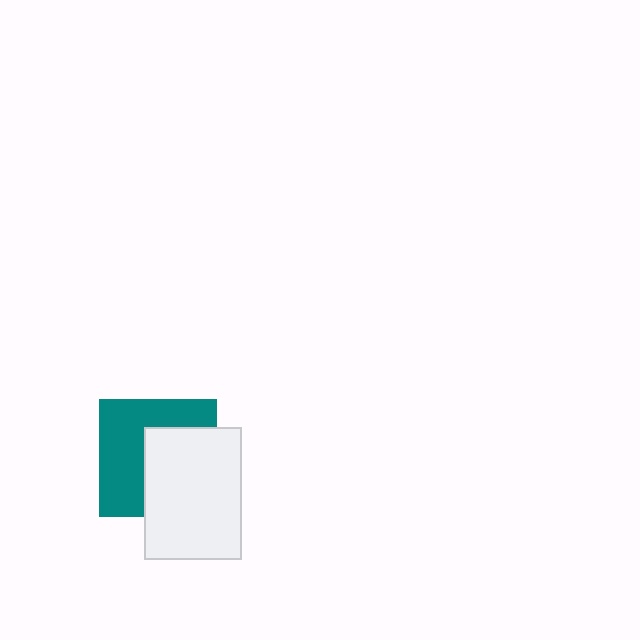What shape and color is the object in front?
The object in front is a white rectangle.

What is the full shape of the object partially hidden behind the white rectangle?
The partially hidden object is a teal square.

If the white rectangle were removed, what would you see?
You would see the complete teal square.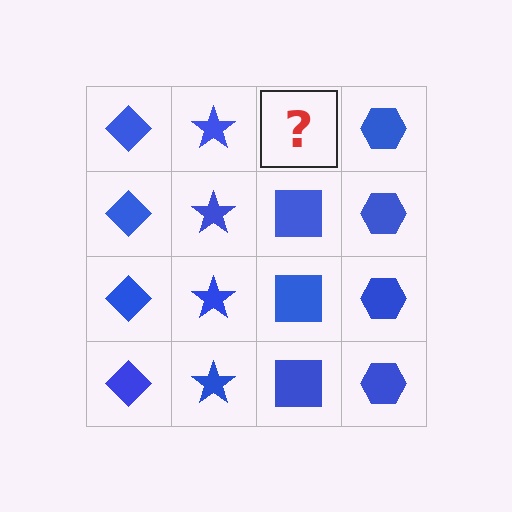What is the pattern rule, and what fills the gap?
The rule is that each column has a consistent shape. The gap should be filled with a blue square.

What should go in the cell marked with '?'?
The missing cell should contain a blue square.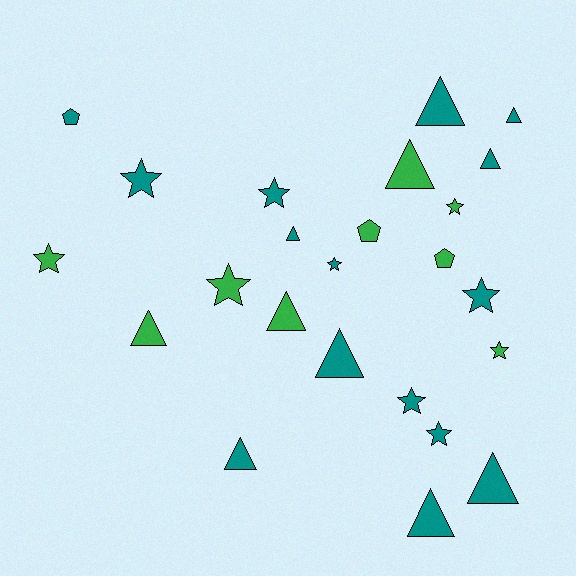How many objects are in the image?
There are 24 objects.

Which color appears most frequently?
Teal, with 15 objects.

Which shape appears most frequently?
Triangle, with 11 objects.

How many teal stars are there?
There are 6 teal stars.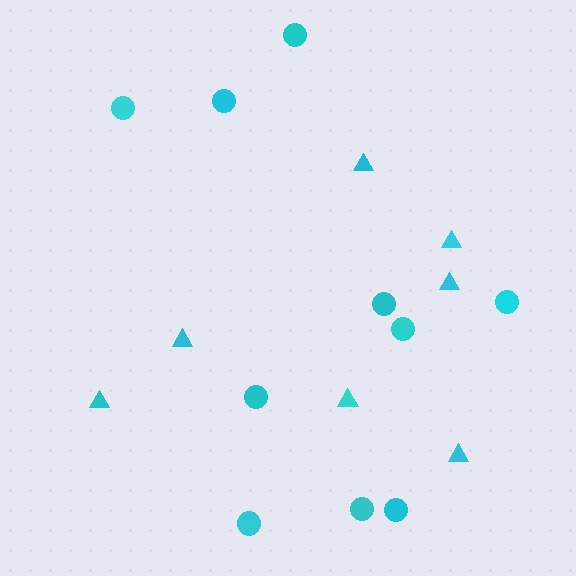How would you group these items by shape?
There are 2 groups: one group of circles (10) and one group of triangles (7).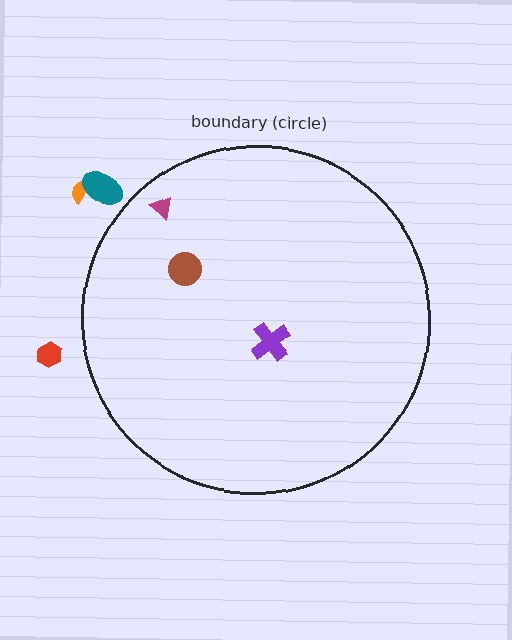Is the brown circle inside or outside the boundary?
Inside.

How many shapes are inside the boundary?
3 inside, 3 outside.